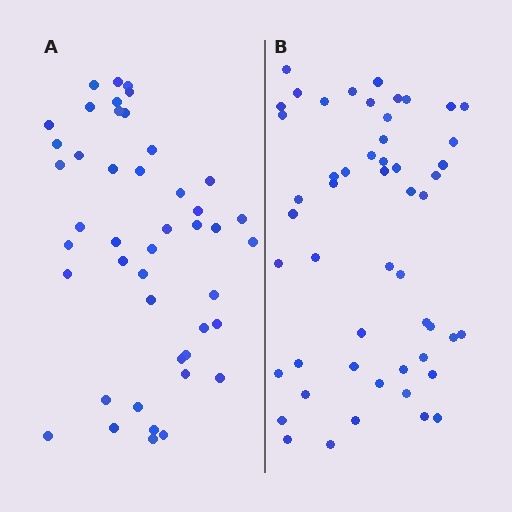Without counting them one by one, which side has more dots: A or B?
Region B (the right region) has more dots.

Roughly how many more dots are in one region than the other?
Region B has roughly 8 or so more dots than region A.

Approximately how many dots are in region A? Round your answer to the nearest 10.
About 40 dots. (The exact count is 45, which rounds to 40.)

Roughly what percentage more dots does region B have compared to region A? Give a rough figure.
About 15% more.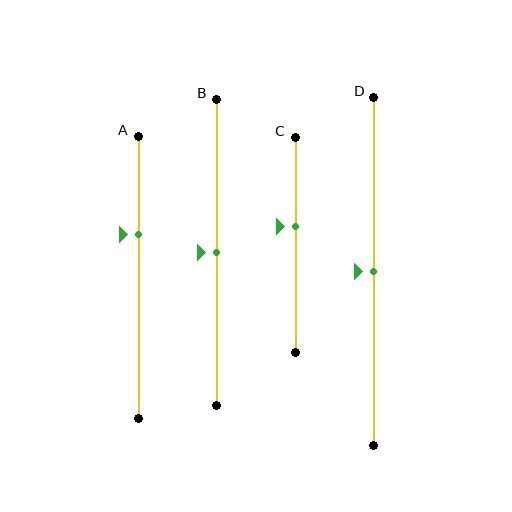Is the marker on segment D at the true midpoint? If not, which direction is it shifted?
Yes, the marker on segment D is at the true midpoint.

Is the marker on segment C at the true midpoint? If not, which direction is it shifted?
No, the marker on segment C is shifted upward by about 9% of the segment length.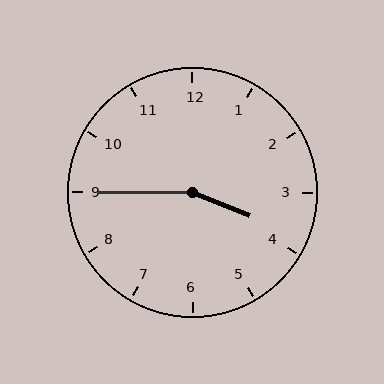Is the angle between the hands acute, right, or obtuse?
It is obtuse.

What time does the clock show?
3:45.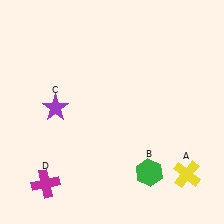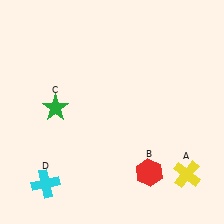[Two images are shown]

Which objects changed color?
B changed from green to red. C changed from purple to green. D changed from magenta to cyan.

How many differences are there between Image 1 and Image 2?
There are 3 differences between the two images.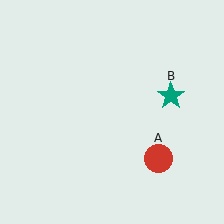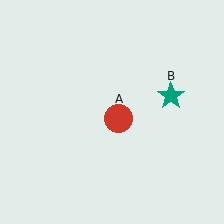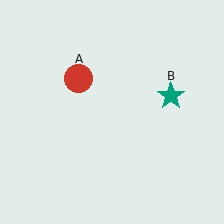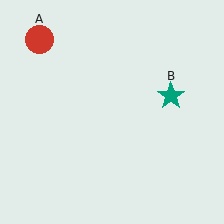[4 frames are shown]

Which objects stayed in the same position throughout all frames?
Teal star (object B) remained stationary.